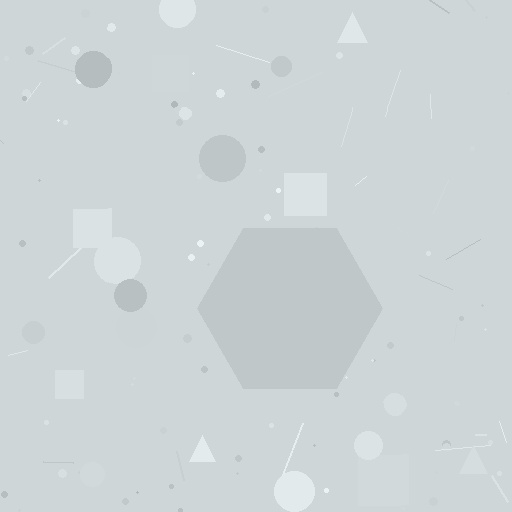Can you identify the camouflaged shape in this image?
The camouflaged shape is a hexagon.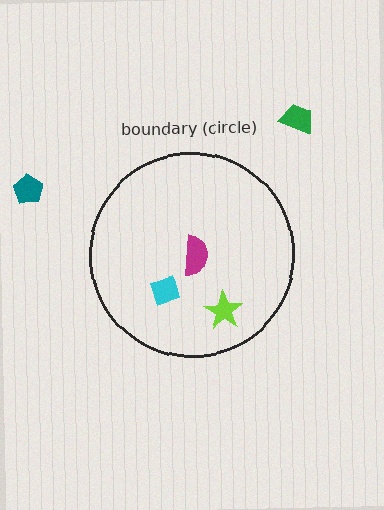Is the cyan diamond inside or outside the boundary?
Inside.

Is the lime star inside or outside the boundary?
Inside.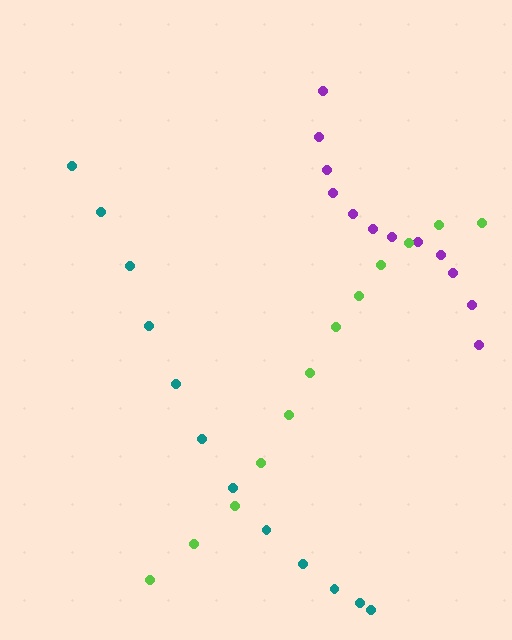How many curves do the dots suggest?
There are 3 distinct paths.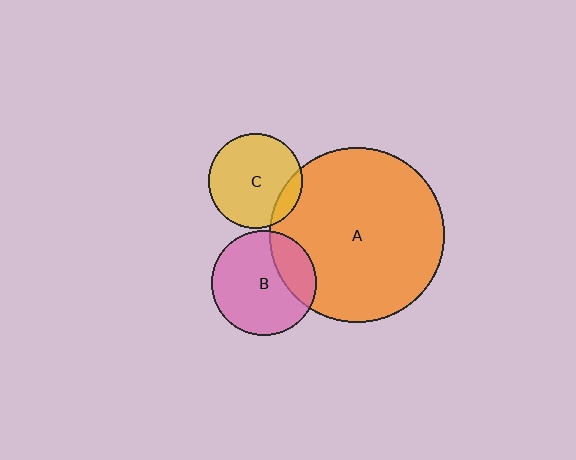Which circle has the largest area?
Circle A (orange).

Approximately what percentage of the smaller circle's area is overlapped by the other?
Approximately 25%.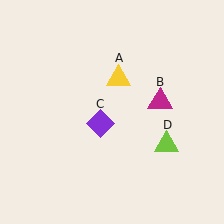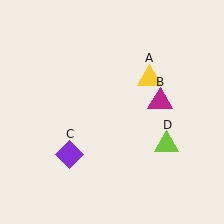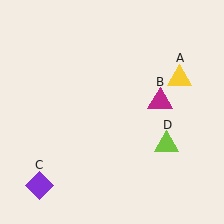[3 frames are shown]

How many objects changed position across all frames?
2 objects changed position: yellow triangle (object A), purple diamond (object C).